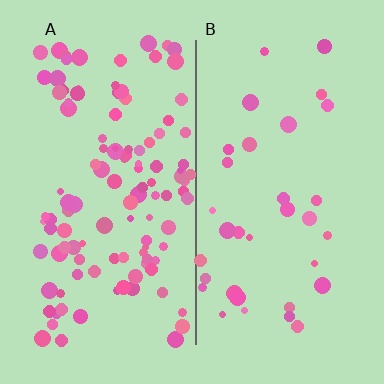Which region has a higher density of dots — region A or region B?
A (the left).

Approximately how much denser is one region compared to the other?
Approximately 3.3× — region A over region B.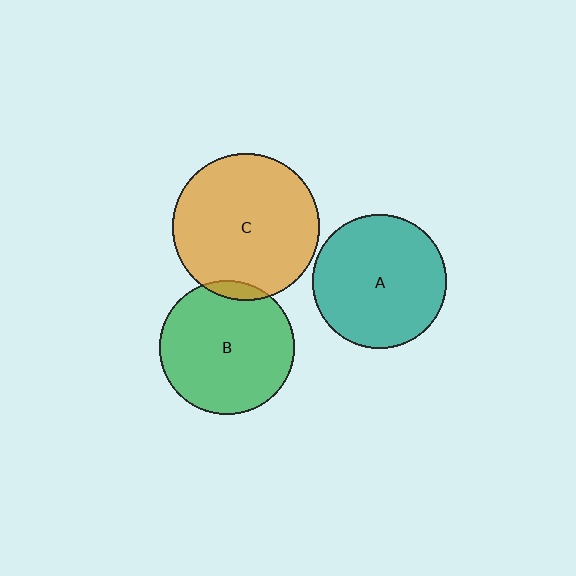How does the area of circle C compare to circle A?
Approximately 1.2 times.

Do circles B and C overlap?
Yes.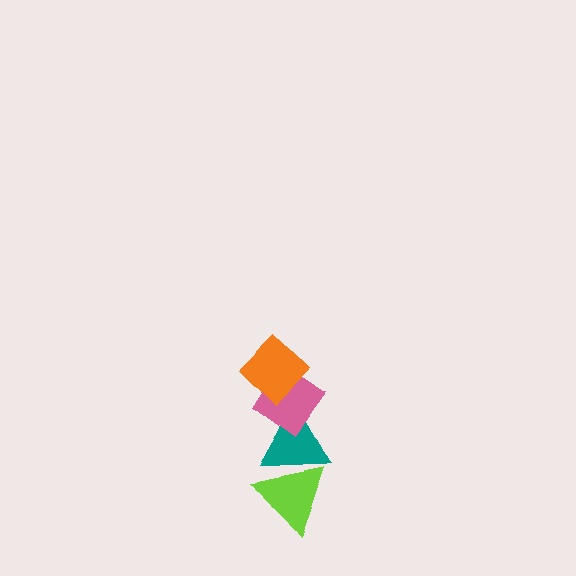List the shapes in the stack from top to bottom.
From top to bottom: the orange diamond, the pink diamond, the teal triangle, the lime triangle.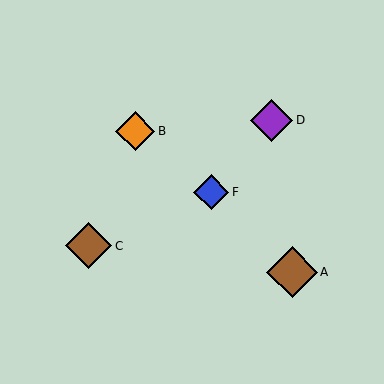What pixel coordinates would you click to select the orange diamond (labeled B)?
Click at (135, 131) to select the orange diamond B.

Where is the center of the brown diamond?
The center of the brown diamond is at (89, 246).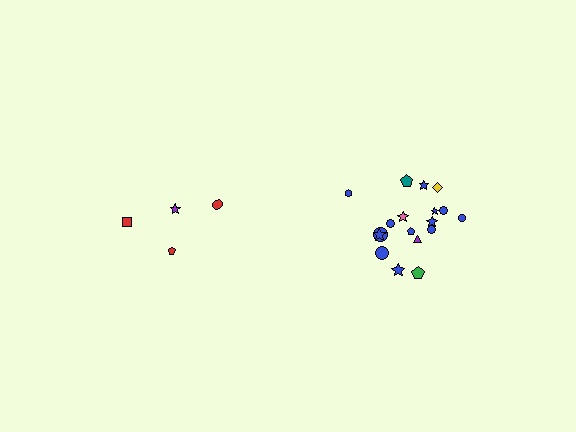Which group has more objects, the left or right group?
The right group.